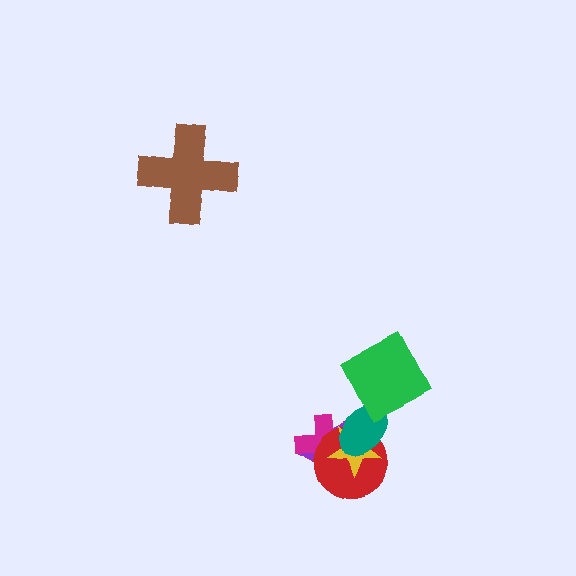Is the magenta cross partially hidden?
Yes, it is partially covered by another shape.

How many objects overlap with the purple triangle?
4 objects overlap with the purple triangle.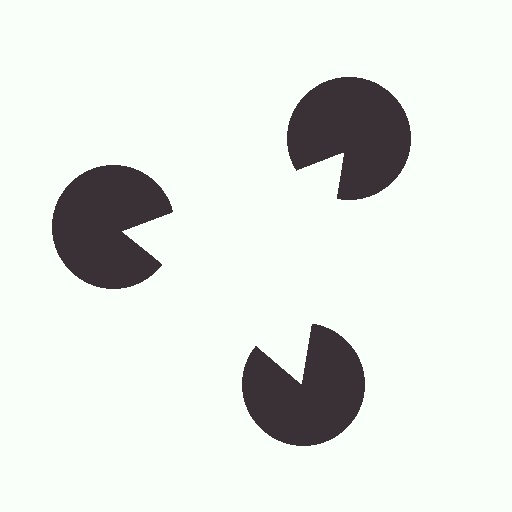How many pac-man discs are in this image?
There are 3 — one at each vertex of the illusory triangle.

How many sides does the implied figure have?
3 sides.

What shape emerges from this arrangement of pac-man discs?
An illusory triangle — its edges are inferred from the aligned wedge cuts in the pac-man discs, not physically drawn.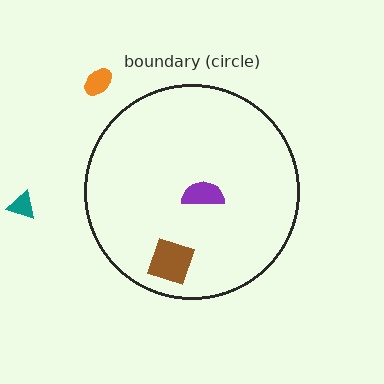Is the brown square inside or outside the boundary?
Inside.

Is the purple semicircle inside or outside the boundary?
Inside.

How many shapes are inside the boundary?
2 inside, 2 outside.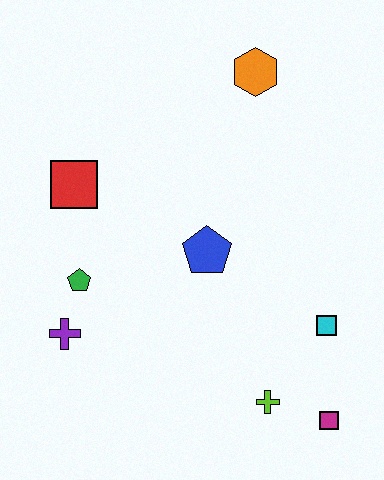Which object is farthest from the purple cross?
The orange hexagon is farthest from the purple cross.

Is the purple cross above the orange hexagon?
No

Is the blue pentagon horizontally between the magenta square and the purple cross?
Yes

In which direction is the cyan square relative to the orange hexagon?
The cyan square is below the orange hexagon.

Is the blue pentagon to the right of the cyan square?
No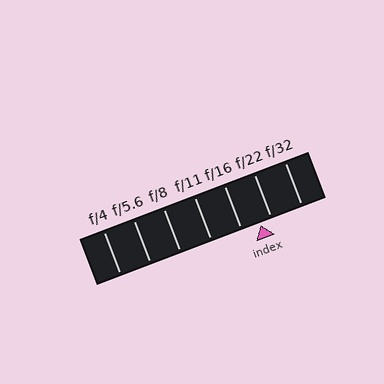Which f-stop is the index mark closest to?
The index mark is closest to f/22.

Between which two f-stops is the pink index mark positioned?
The index mark is between f/16 and f/22.